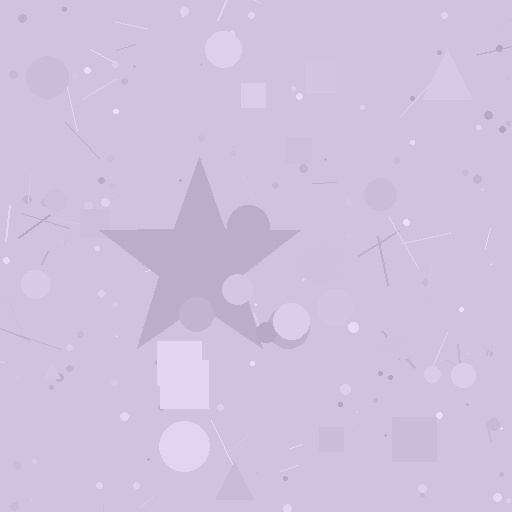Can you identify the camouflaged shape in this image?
The camouflaged shape is a star.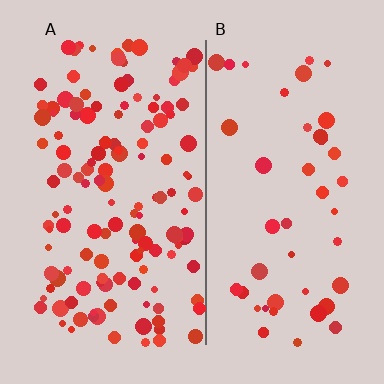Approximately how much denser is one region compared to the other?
Approximately 3.0× — region A over region B.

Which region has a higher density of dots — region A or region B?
A (the left).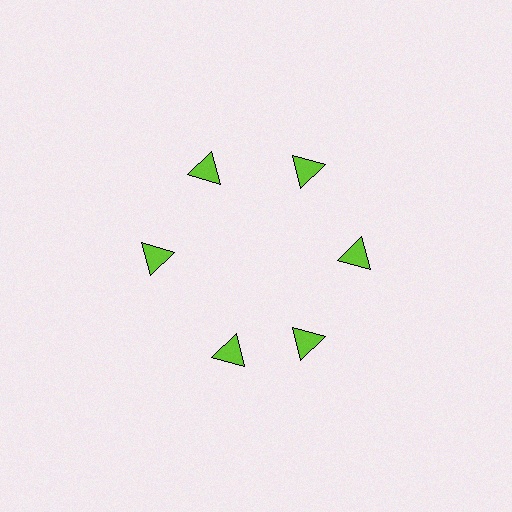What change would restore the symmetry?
The symmetry would be restored by rotating it back into even spacing with its neighbors so that all 6 triangles sit at equal angles and equal distance from the center.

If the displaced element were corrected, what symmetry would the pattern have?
It would have 6-fold rotational symmetry — the pattern would map onto itself every 60 degrees.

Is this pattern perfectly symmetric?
No. The 6 lime triangles are arranged in a ring, but one element near the 7 o'clock position is rotated out of alignment along the ring, breaking the 6-fold rotational symmetry.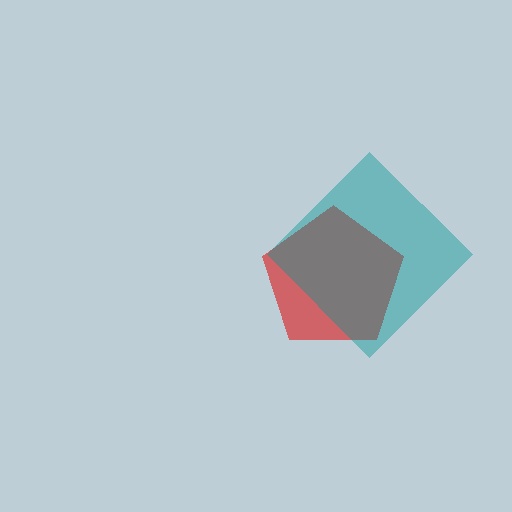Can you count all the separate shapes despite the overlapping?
Yes, there are 2 separate shapes.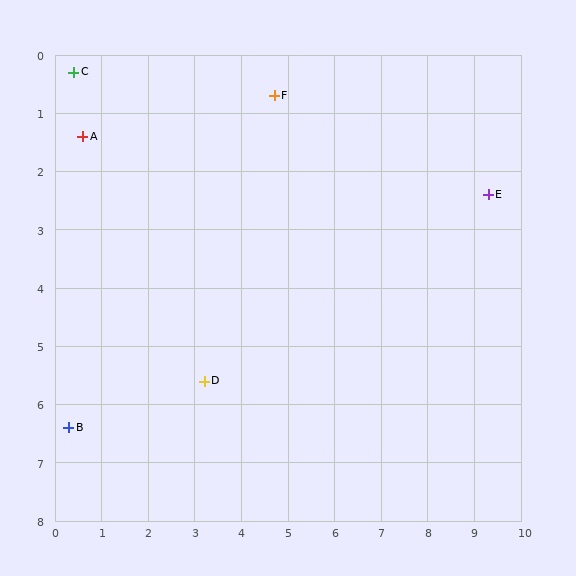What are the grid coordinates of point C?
Point C is at approximately (0.4, 0.3).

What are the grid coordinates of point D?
Point D is at approximately (3.2, 5.6).